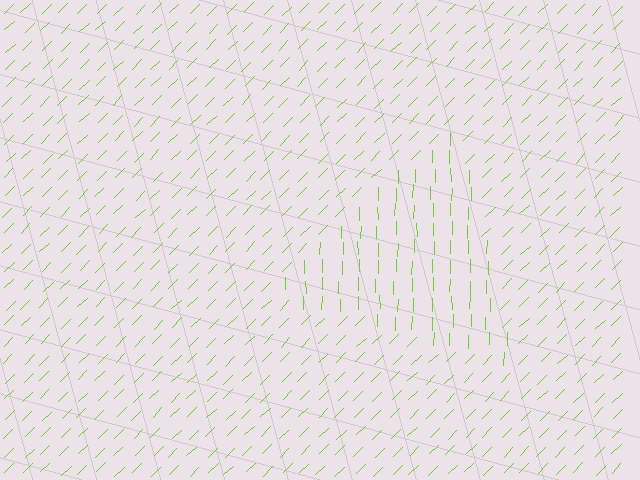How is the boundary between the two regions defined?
The boundary is defined purely by a change in line orientation (approximately 45 degrees difference). All lines are the same color and thickness.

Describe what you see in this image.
The image is filled with small lime line segments. A triangle region in the image has lines oriented differently from the surrounding lines, creating a visible texture boundary.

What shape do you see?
I see a triangle.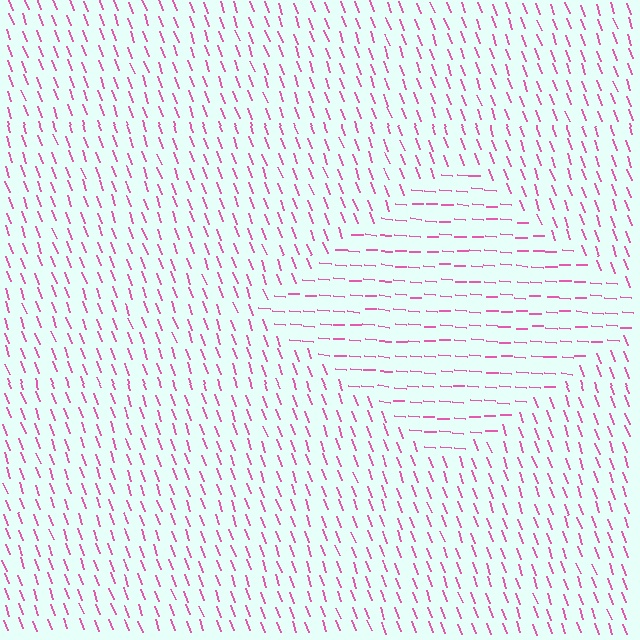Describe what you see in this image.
The image is filled with small pink line segments. A diamond region in the image has lines oriented differently from the surrounding lines, creating a visible texture boundary.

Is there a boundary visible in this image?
Yes, there is a texture boundary formed by a change in line orientation.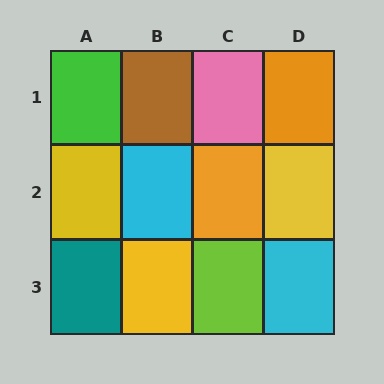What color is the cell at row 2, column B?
Cyan.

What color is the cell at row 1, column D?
Orange.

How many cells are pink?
1 cell is pink.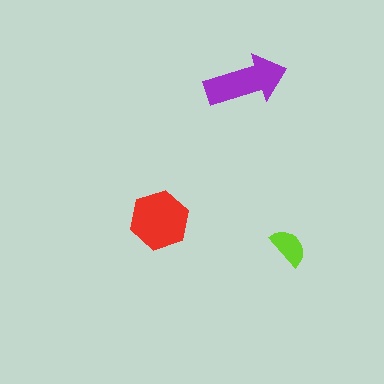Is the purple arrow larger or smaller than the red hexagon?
Smaller.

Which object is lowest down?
The lime semicircle is bottommost.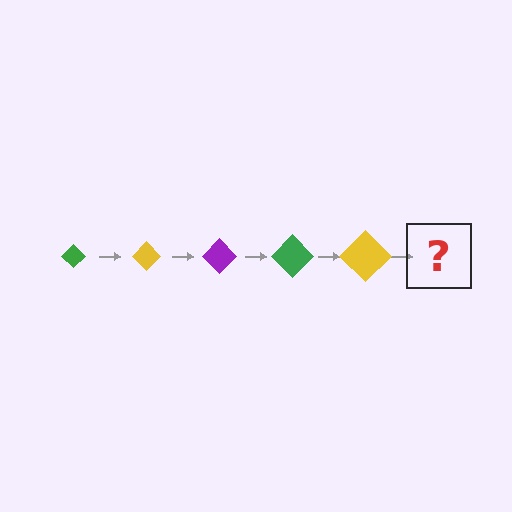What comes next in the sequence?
The next element should be a purple diamond, larger than the previous one.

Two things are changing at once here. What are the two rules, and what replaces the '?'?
The two rules are that the diamond grows larger each step and the color cycles through green, yellow, and purple. The '?' should be a purple diamond, larger than the previous one.